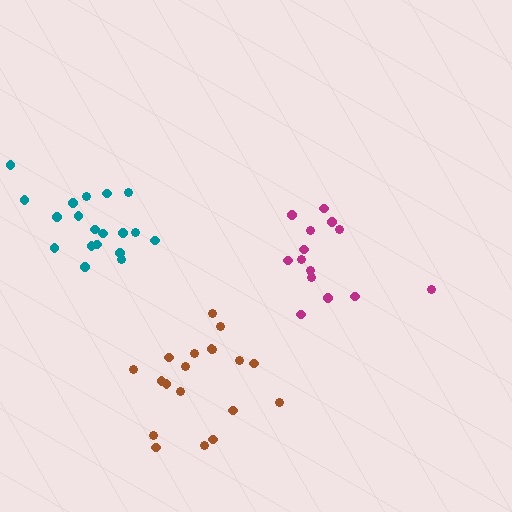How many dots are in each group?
Group 1: 19 dots, Group 2: 14 dots, Group 3: 19 dots (52 total).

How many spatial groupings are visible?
There are 3 spatial groupings.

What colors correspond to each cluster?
The clusters are colored: teal, magenta, brown.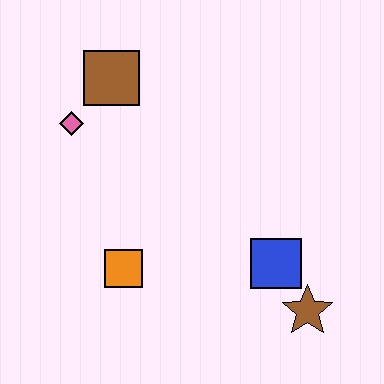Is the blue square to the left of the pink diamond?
No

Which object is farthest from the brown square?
The brown star is farthest from the brown square.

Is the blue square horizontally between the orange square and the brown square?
No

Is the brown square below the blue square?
No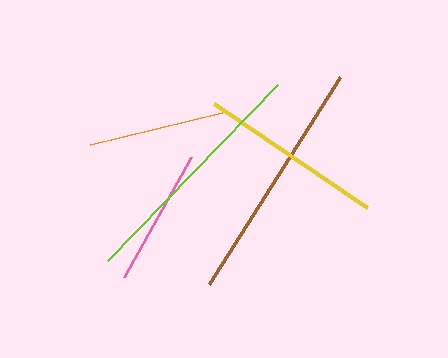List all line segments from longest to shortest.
From longest to shortest: brown, lime, yellow, pink, orange.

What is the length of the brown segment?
The brown segment is approximately 245 pixels long.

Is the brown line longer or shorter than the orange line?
The brown line is longer than the orange line.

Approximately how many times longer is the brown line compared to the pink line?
The brown line is approximately 1.8 times the length of the pink line.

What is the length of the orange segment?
The orange segment is approximately 135 pixels long.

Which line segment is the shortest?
The orange line is the shortest at approximately 135 pixels.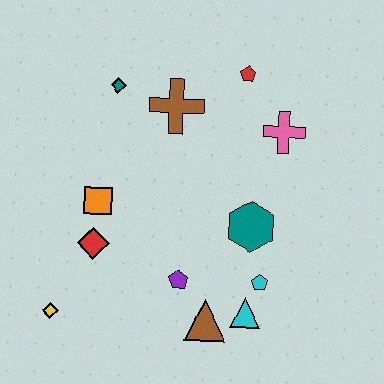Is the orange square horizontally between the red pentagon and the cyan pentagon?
No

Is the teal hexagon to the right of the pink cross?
No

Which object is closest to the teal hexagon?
The cyan pentagon is closest to the teal hexagon.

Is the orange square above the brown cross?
No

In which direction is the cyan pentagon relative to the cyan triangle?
The cyan pentagon is above the cyan triangle.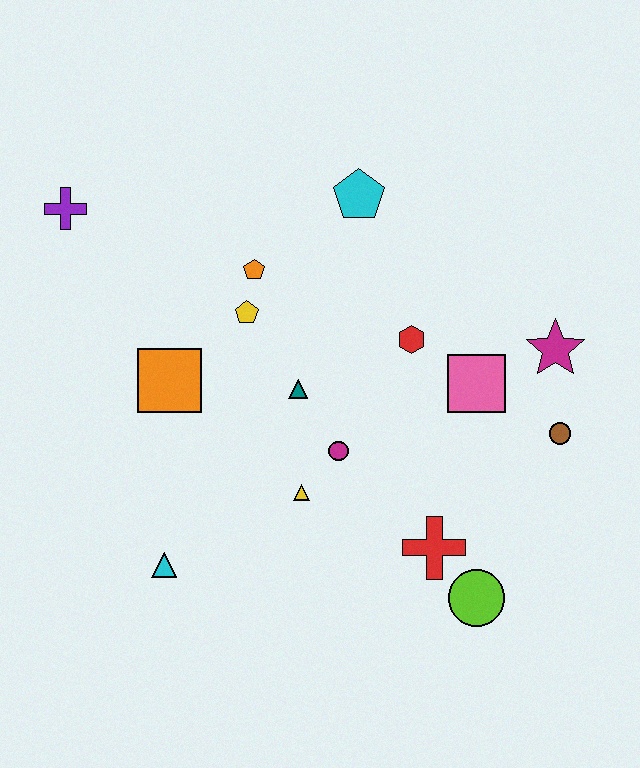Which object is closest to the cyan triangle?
The yellow triangle is closest to the cyan triangle.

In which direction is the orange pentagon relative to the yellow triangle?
The orange pentagon is above the yellow triangle.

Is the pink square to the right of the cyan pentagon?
Yes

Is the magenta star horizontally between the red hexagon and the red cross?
No